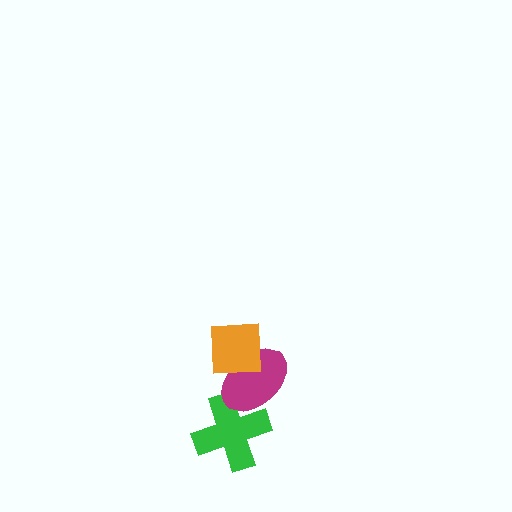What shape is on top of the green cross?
The magenta ellipse is on top of the green cross.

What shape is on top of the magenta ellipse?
The orange square is on top of the magenta ellipse.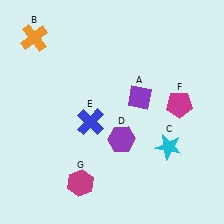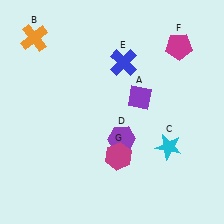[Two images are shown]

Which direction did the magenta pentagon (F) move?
The magenta pentagon (F) moved up.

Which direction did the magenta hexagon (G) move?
The magenta hexagon (G) moved right.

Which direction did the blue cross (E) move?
The blue cross (E) moved up.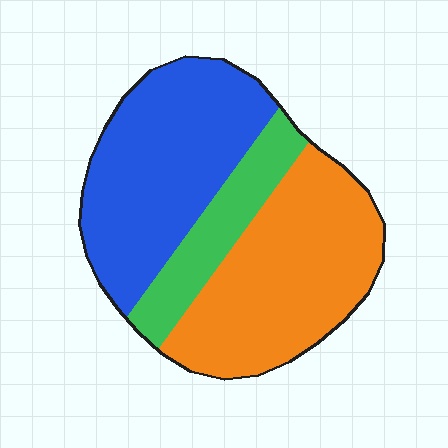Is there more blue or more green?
Blue.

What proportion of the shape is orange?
Orange covers around 40% of the shape.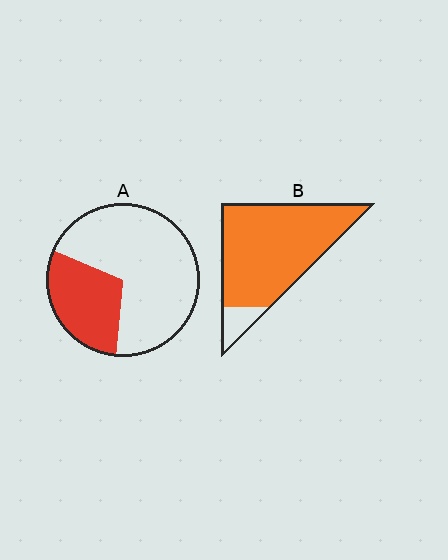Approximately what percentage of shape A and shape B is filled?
A is approximately 30% and B is approximately 90%.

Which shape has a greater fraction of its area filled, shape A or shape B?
Shape B.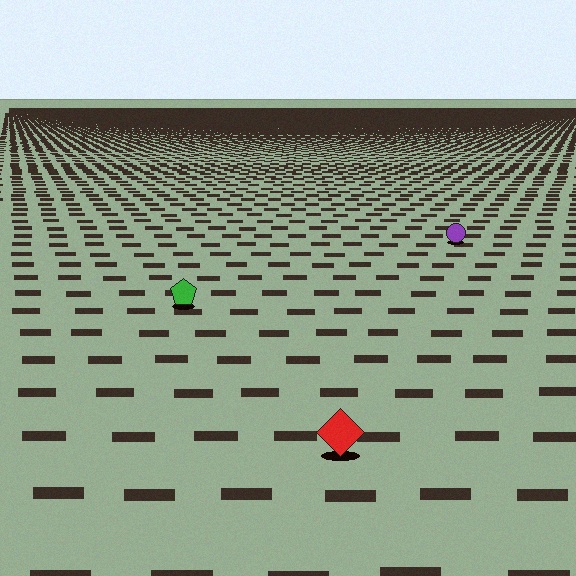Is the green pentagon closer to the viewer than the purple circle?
Yes. The green pentagon is closer — you can tell from the texture gradient: the ground texture is coarser near it.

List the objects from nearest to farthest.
From nearest to farthest: the red diamond, the green pentagon, the purple circle.